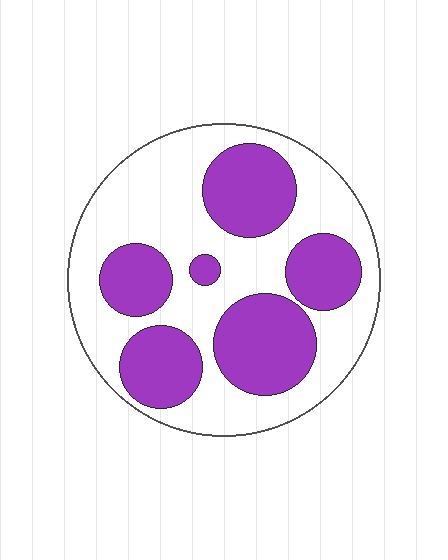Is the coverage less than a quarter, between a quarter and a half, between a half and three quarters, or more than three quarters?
Between a quarter and a half.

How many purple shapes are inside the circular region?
6.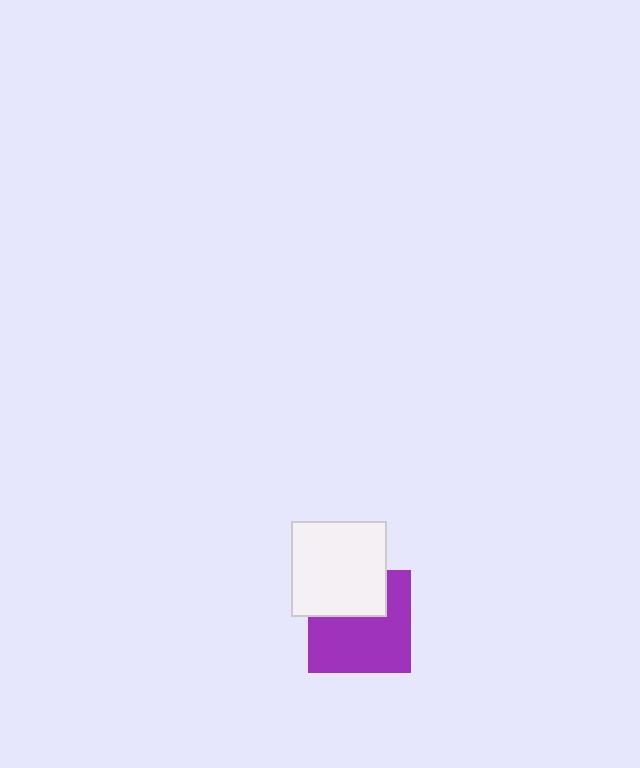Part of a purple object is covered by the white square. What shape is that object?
It is a square.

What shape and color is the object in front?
The object in front is a white square.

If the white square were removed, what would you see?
You would see the complete purple square.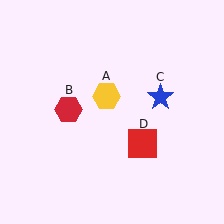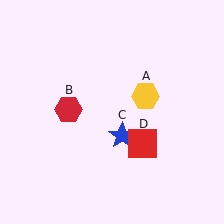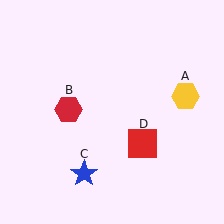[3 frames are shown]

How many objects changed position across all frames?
2 objects changed position: yellow hexagon (object A), blue star (object C).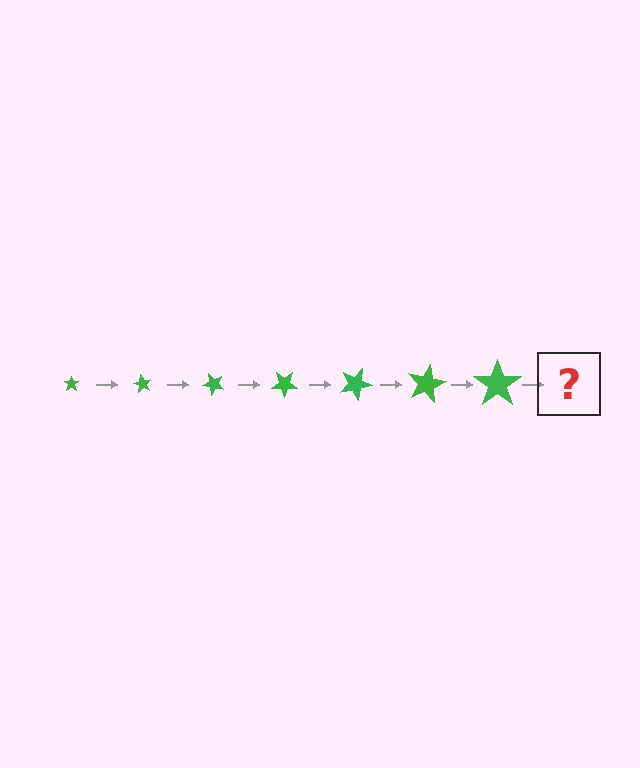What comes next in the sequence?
The next element should be a star, larger than the previous one and rotated 420 degrees from the start.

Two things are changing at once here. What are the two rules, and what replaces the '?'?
The two rules are that the star grows larger each step and it rotates 60 degrees each step. The '?' should be a star, larger than the previous one and rotated 420 degrees from the start.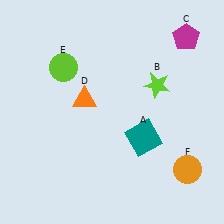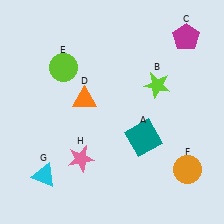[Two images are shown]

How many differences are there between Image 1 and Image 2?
There are 2 differences between the two images.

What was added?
A cyan triangle (G), a pink star (H) were added in Image 2.